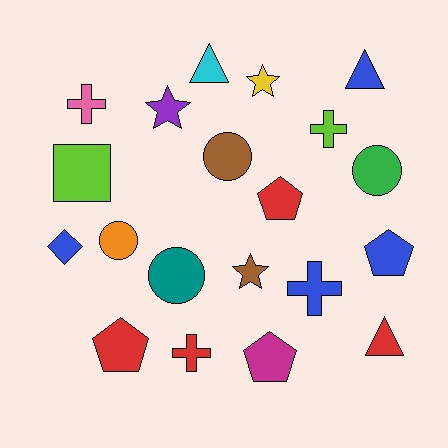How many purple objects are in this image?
There is 1 purple object.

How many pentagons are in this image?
There are 4 pentagons.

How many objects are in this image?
There are 20 objects.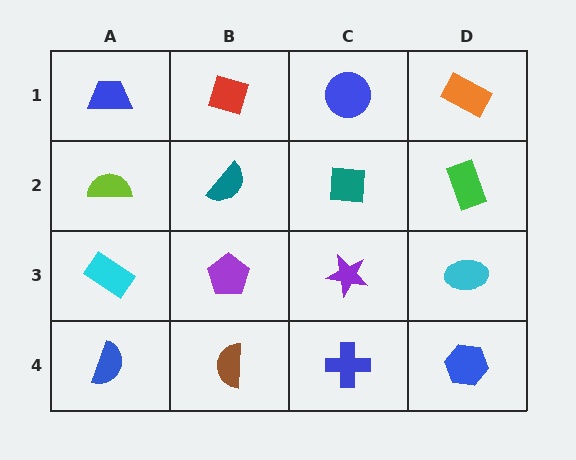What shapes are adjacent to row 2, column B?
A red diamond (row 1, column B), a purple pentagon (row 3, column B), a lime semicircle (row 2, column A), a teal square (row 2, column C).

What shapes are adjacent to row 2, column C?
A blue circle (row 1, column C), a purple star (row 3, column C), a teal semicircle (row 2, column B), a green rectangle (row 2, column D).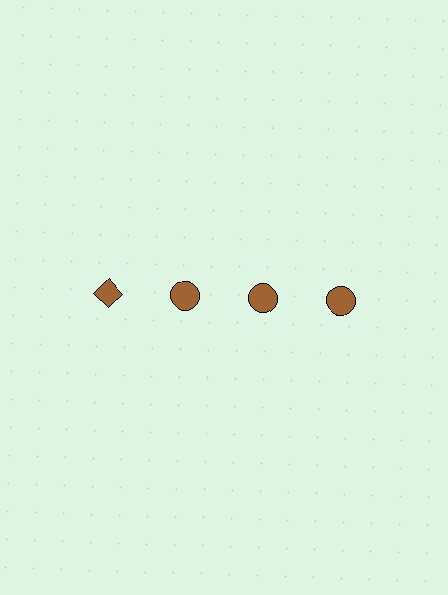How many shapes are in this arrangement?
There are 4 shapes arranged in a grid pattern.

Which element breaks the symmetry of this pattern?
The brown diamond in the top row, leftmost column breaks the symmetry. All other shapes are brown circles.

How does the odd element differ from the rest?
It has a different shape: diamond instead of circle.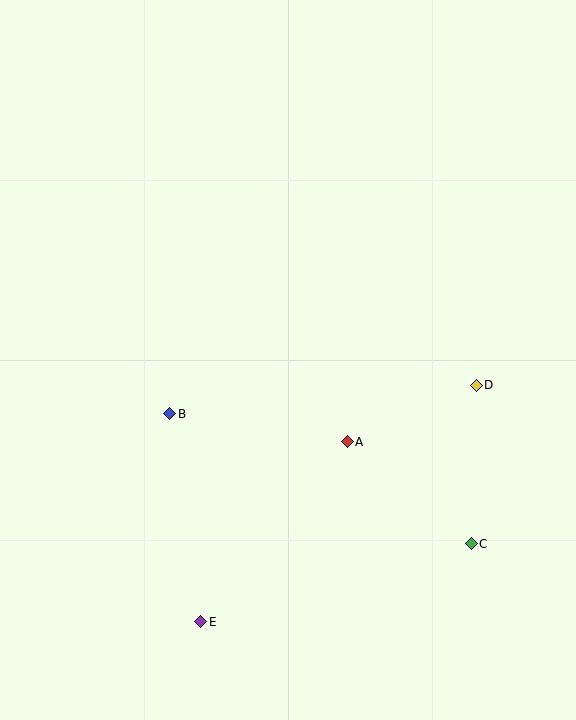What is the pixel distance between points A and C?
The distance between A and C is 161 pixels.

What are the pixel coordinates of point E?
Point E is at (201, 622).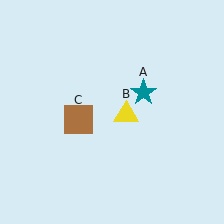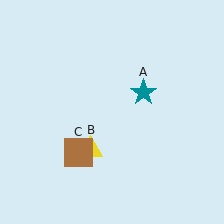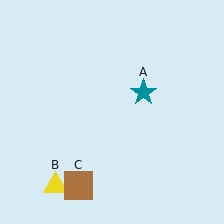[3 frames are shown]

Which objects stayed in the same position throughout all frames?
Teal star (object A) remained stationary.